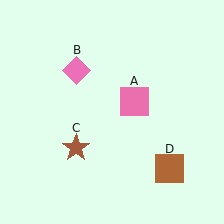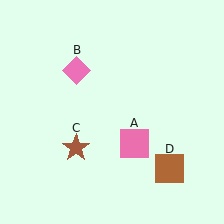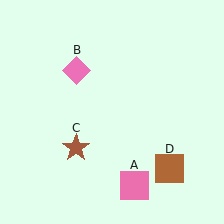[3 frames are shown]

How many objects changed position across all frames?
1 object changed position: pink square (object A).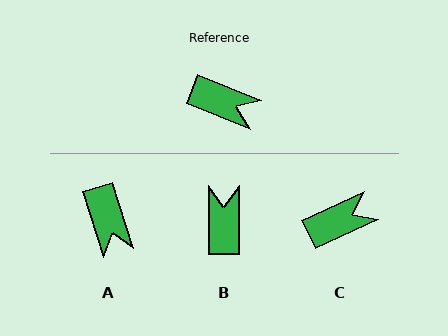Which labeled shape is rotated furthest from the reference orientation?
B, about 112 degrees away.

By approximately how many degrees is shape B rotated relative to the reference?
Approximately 112 degrees counter-clockwise.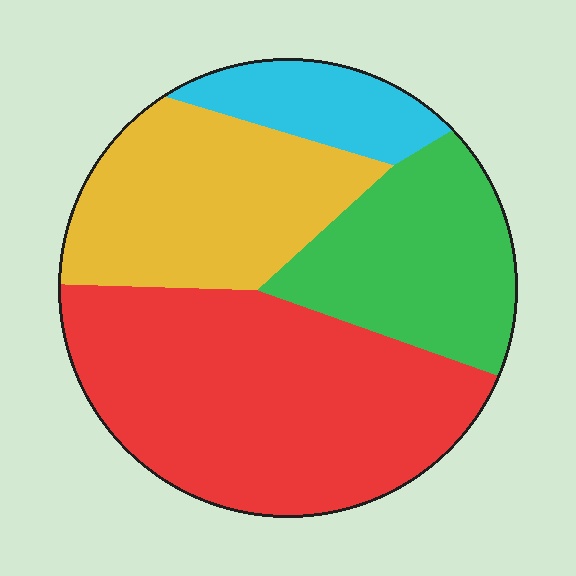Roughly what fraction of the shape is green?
Green takes up less than a quarter of the shape.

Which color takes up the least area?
Cyan, at roughly 10%.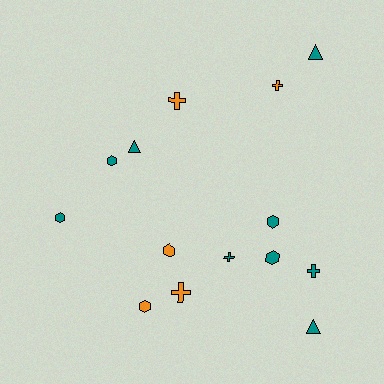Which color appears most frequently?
Teal, with 9 objects.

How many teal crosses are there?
There are 2 teal crosses.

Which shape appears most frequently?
Hexagon, with 6 objects.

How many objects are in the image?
There are 14 objects.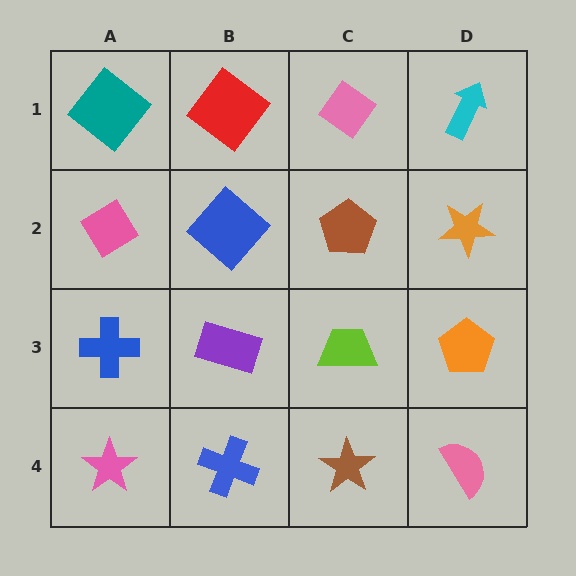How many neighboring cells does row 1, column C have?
3.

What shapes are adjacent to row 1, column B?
A blue diamond (row 2, column B), a teal diamond (row 1, column A), a pink diamond (row 1, column C).